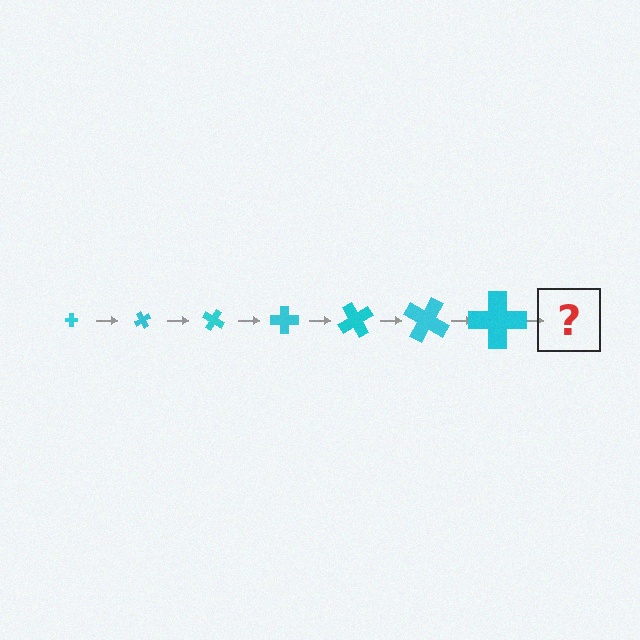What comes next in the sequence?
The next element should be a cross, larger than the previous one and rotated 420 degrees from the start.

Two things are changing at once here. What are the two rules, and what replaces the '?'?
The two rules are that the cross grows larger each step and it rotates 60 degrees each step. The '?' should be a cross, larger than the previous one and rotated 420 degrees from the start.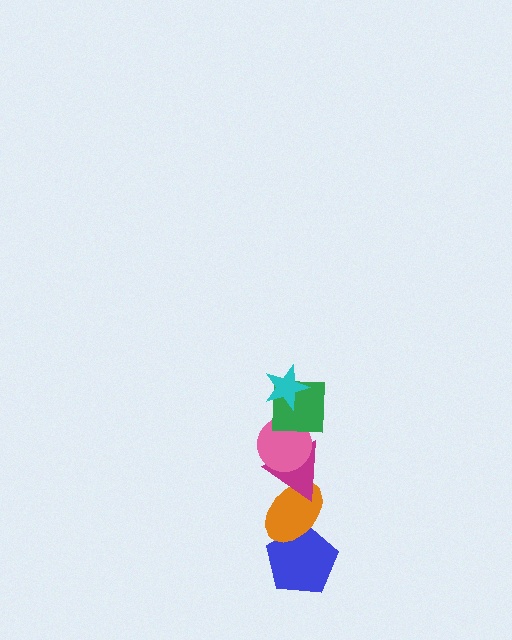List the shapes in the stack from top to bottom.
From top to bottom: the cyan star, the green square, the pink circle, the magenta triangle, the orange ellipse, the blue pentagon.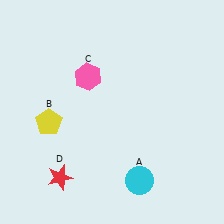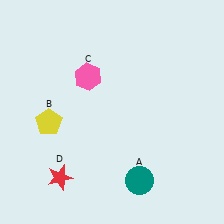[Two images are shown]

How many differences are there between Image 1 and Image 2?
There is 1 difference between the two images.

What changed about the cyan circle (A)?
In Image 1, A is cyan. In Image 2, it changed to teal.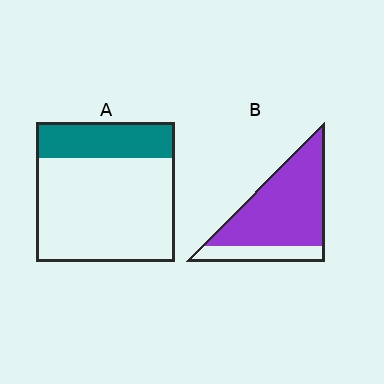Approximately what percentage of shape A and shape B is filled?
A is approximately 25% and B is approximately 80%.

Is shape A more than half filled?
No.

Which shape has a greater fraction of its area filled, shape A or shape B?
Shape B.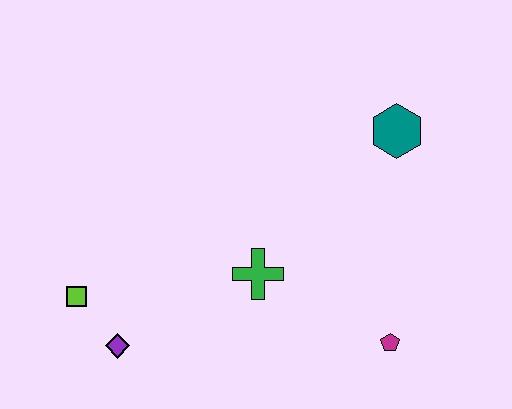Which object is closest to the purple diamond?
The lime square is closest to the purple diamond.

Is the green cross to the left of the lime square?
No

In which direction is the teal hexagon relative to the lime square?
The teal hexagon is to the right of the lime square.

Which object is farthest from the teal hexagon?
The lime square is farthest from the teal hexagon.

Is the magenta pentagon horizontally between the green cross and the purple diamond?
No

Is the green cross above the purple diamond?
Yes